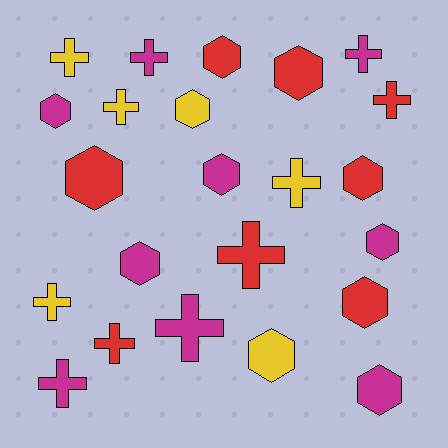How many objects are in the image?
There are 23 objects.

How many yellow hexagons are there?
There are 2 yellow hexagons.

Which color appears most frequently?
Magenta, with 9 objects.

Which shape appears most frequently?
Hexagon, with 12 objects.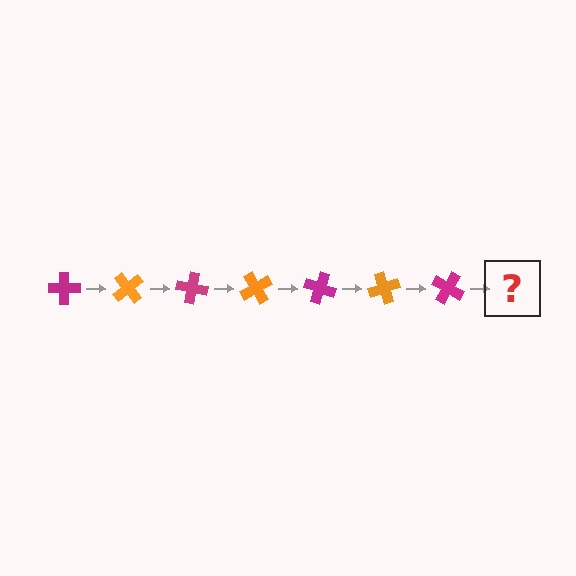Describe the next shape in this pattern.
It should be an orange cross, rotated 350 degrees from the start.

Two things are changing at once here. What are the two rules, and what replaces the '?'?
The two rules are that it rotates 50 degrees each step and the color cycles through magenta and orange. The '?' should be an orange cross, rotated 350 degrees from the start.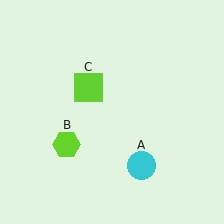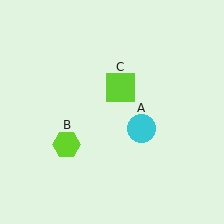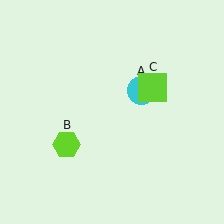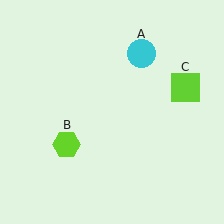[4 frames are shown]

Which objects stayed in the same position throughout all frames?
Lime hexagon (object B) remained stationary.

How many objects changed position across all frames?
2 objects changed position: cyan circle (object A), lime square (object C).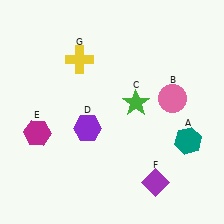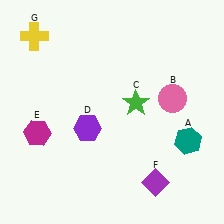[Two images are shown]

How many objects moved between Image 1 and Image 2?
1 object moved between the two images.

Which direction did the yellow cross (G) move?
The yellow cross (G) moved left.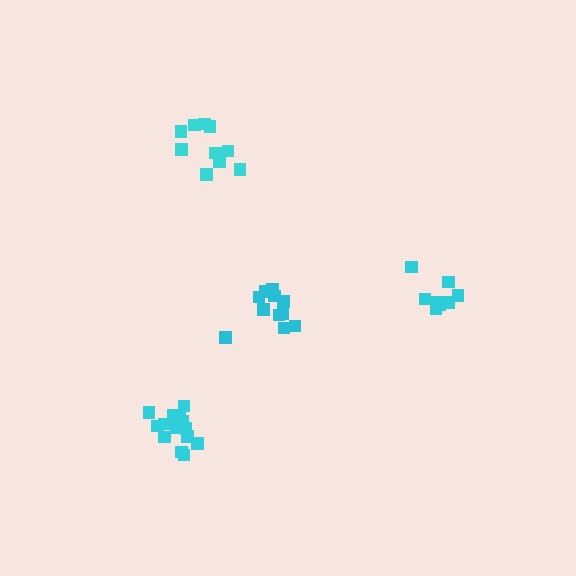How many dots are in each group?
Group 1: 10 dots, Group 2: 11 dots, Group 3: 11 dots, Group 4: 14 dots (46 total).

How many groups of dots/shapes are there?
There are 4 groups.